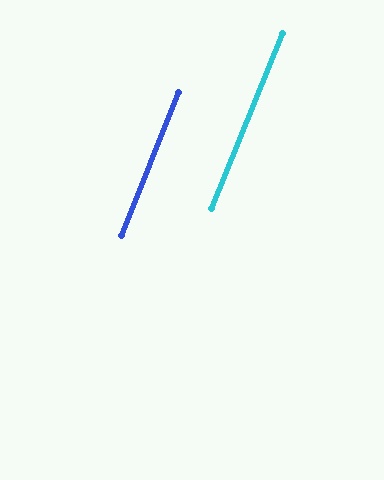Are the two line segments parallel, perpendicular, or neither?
Parallel — their directions differ by only 0.5°.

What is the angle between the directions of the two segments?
Approximately 0 degrees.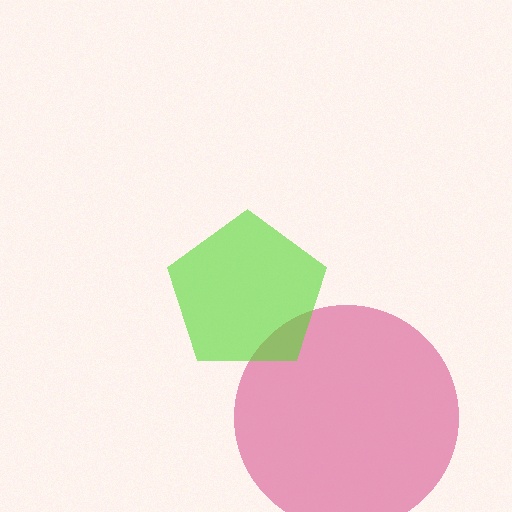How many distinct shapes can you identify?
There are 2 distinct shapes: a pink circle, a lime pentagon.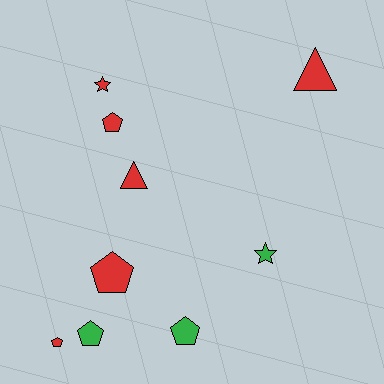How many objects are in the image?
There are 9 objects.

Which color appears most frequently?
Red, with 6 objects.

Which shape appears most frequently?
Pentagon, with 5 objects.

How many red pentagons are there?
There are 3 red pentagons.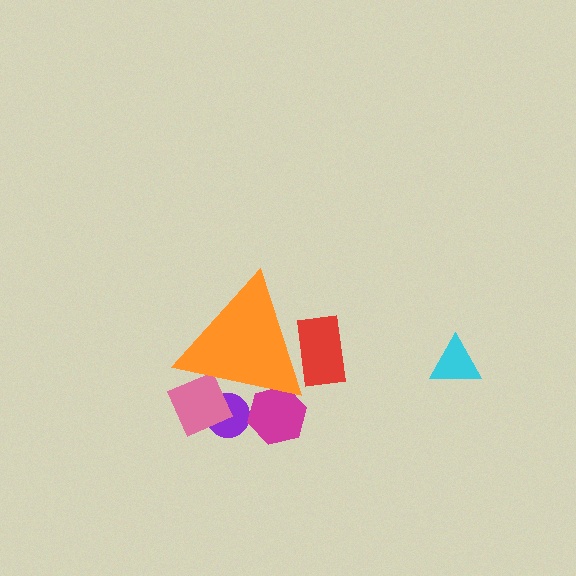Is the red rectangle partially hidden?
Yes, the red rectangle is partially hidden behind the orange triangle.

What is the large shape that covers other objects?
An orange triangle.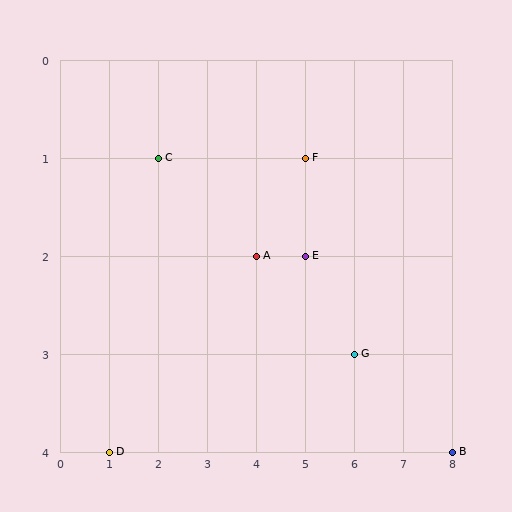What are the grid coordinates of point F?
Point F is at grid coordinates (5, 1).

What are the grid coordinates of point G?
Point G is at grid coordinates (6, 3).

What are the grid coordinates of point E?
Point E is at grid coordinates (5, 2).